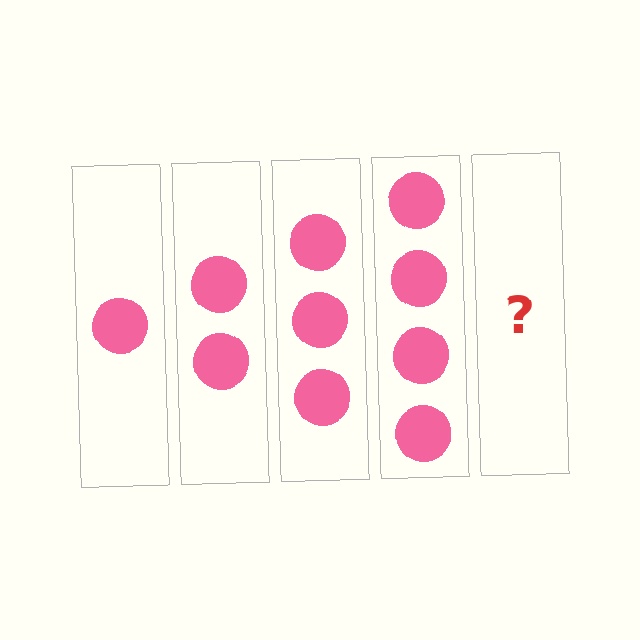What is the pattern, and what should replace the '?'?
The pattern is that each step adds one more circle. The '?' should be 5 circles.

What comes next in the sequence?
The next element should be 5 circles.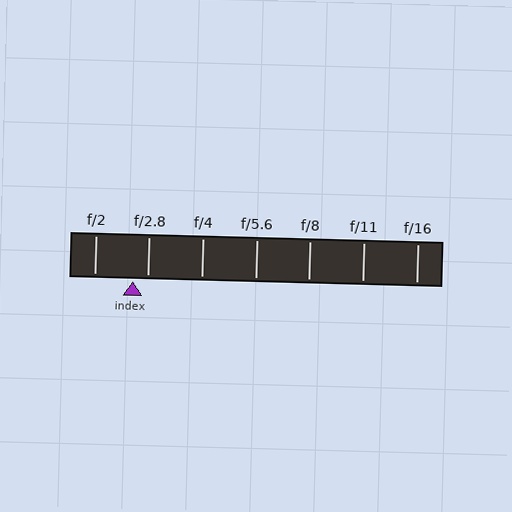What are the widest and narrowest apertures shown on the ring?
The widest aperture shown is f/2 and the narrowest is f/16.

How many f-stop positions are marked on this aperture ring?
There are 7 f-stop positions marked.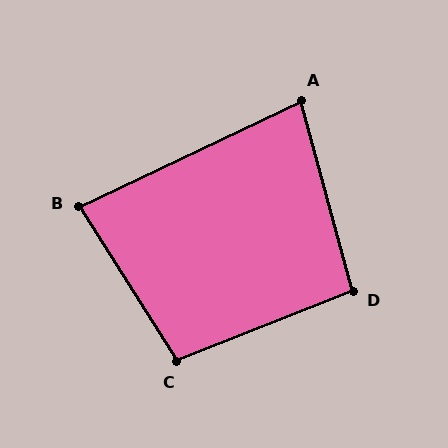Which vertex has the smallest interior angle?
A, at approximately 80 degrees.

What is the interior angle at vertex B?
Approximately 84 degrees (acute).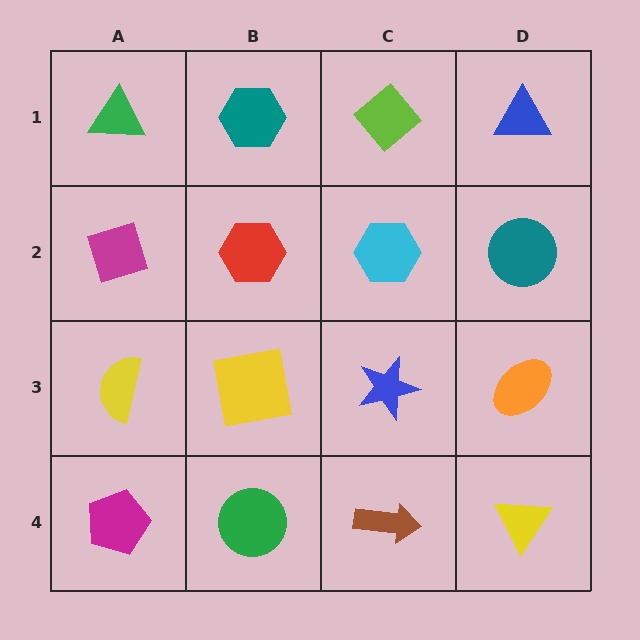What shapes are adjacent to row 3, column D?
A teal circle (row 2, column D), a yellow triangle (row 4, column D), a blue star (row 3, column C).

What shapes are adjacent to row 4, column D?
An orange ellipse (row 3, column D), a brown arrow (row 4, column C).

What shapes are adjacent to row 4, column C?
A blue star (row 3, column C), a green circle (row 4, column B), a yellow triangle (row 4, column D).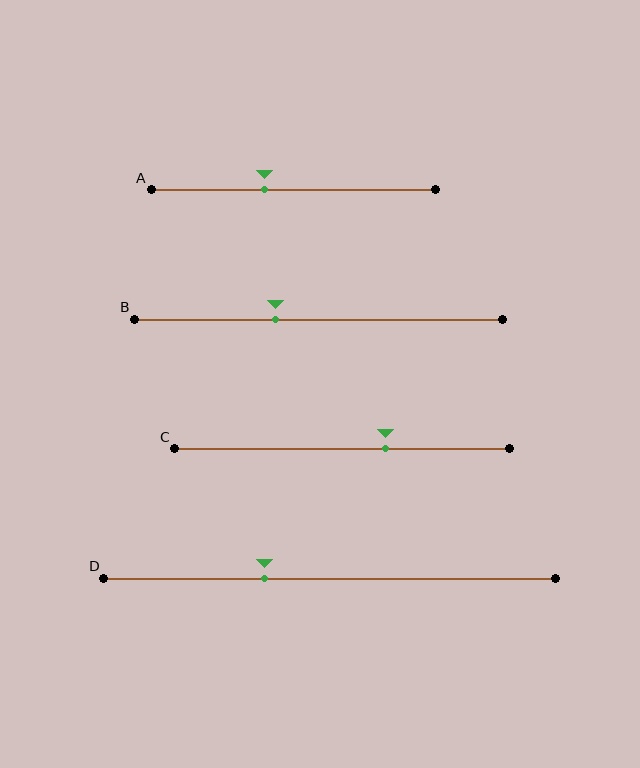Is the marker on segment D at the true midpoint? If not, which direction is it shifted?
No, the marker on segment D is shifted to the left by about 14% of the segment length.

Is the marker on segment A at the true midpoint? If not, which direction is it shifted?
No, the marker on segment A is shifted to the left by about 10% of the segment length.